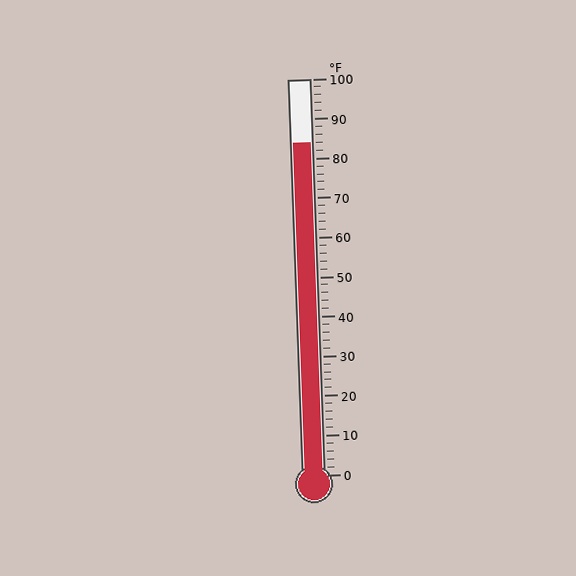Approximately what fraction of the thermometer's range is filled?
The thermometer is filled to approximately 85% of its range.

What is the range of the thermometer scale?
The thermometer scale ranges from 0°F to 100°F.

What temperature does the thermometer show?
The thermometer shows approximately 84°F.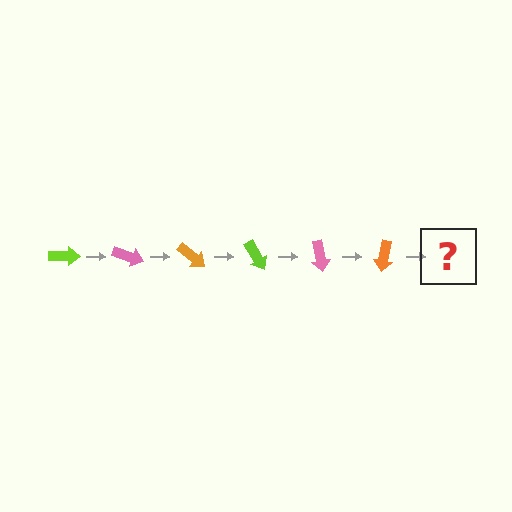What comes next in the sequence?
The next element should be a lime arrow, rotated 120 degrees from the start.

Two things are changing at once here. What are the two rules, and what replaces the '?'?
The two rules are that it rotates 20 degrees each step and the color cycles through lime, pink, and orange. The '?' should be a lime arrow, rotated 120 degrees from the start.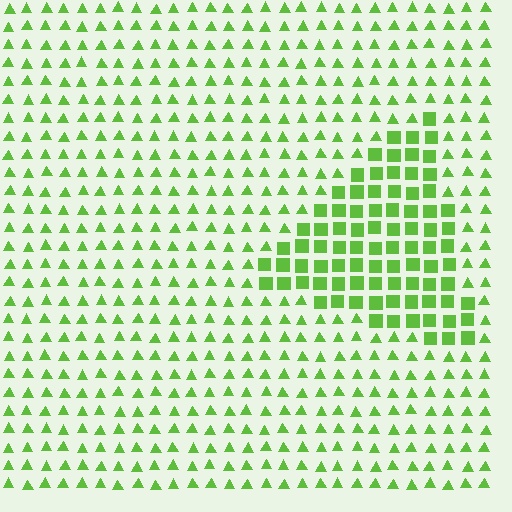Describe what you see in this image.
The image is filled with small lime elements arranged in a uniform grid. A triangle-shaped region contains squares, while the surrounding area contains triangles. The boundary is defined purely by the change in element shape.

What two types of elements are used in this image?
The image uses squares inside the triangle region and triangles outside it.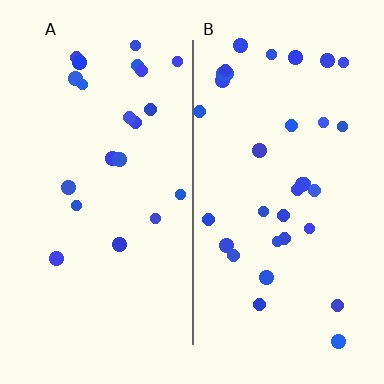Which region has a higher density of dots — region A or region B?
B (the right).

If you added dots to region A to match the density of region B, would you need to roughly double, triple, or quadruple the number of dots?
Approximately double.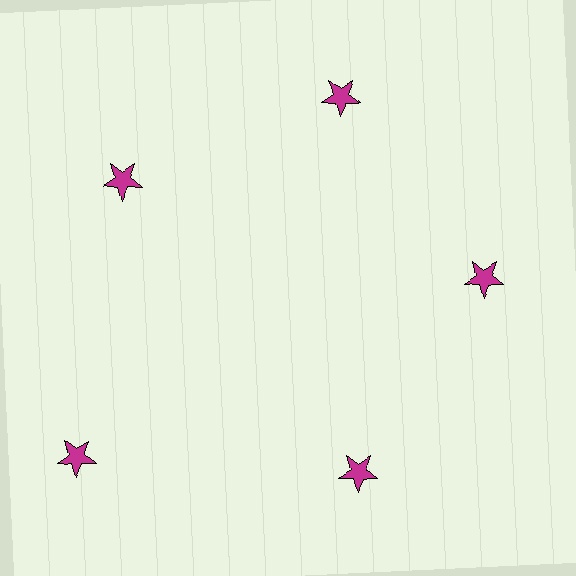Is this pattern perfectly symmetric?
No. The 5 magenta stars are arranged in a ring, but one element near the 8 o'clock position is pushed outward from the center, breaking the 5-fold rotational symmetry.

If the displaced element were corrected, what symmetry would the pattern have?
It would have 5-fold rotational symmetry — the pattern would map onto itself every 72 degrees.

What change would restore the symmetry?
The symmetry would be restored by moving it inward, back onto the ring so that all 5 stars sit at equal angles and equal distance from the center.